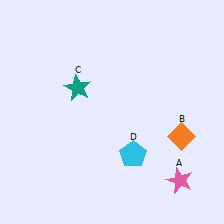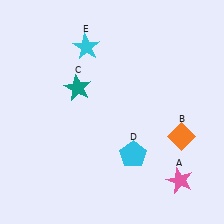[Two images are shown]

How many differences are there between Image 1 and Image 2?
There is 1 difference between the two images.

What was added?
A cyan star (E) was added in Image 2.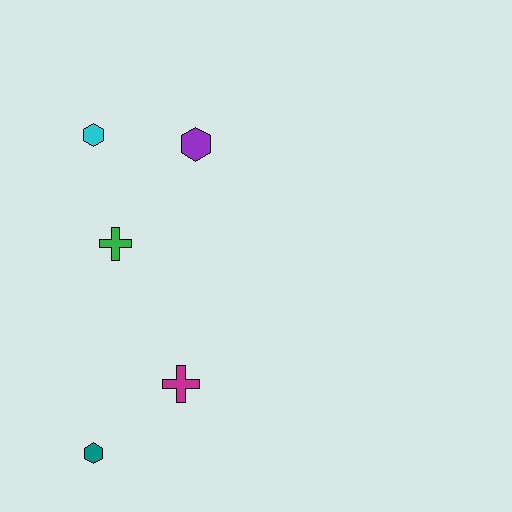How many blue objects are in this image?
There are no blue objects.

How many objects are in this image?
There are 5 objects.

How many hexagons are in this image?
There are 3 hexagons.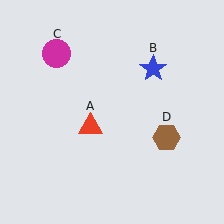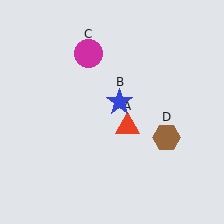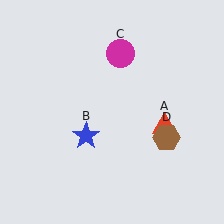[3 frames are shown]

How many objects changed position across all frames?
3 objects changed position: red triangle (object A), blue star (object B), magenta circle (object C).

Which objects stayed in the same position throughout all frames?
Brown hexagon (object D) remained stationary.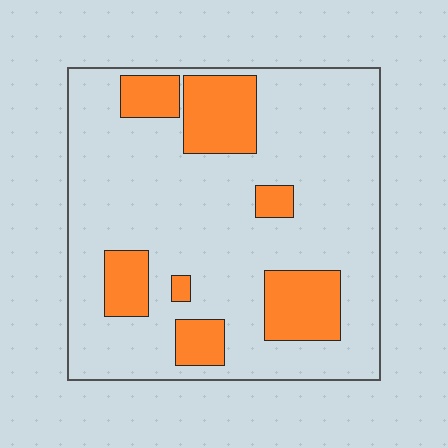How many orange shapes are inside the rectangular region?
7.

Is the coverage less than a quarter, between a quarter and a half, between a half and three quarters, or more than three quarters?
Less than a quarter.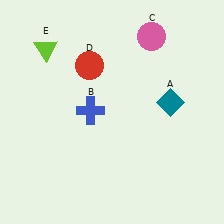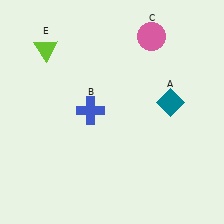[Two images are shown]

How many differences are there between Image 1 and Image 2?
There is 1 difference between the two images.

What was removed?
The red circle (D) was removed in Image 2.